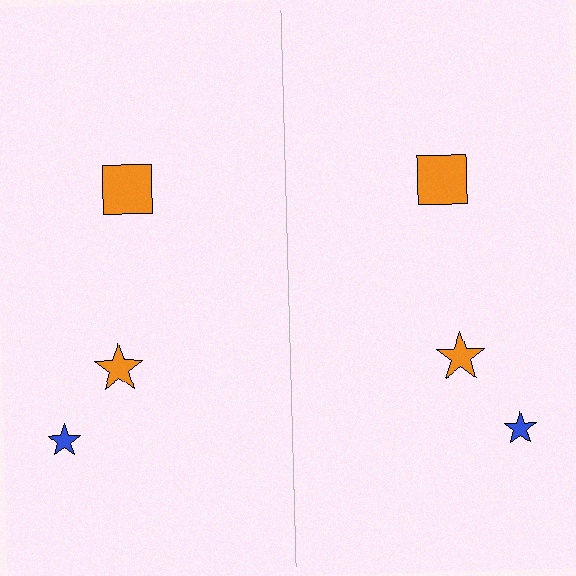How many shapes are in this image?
There are 6 shapes in this image.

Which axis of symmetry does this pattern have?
The pattern has a vertical axis of symmetry running through the center of the image.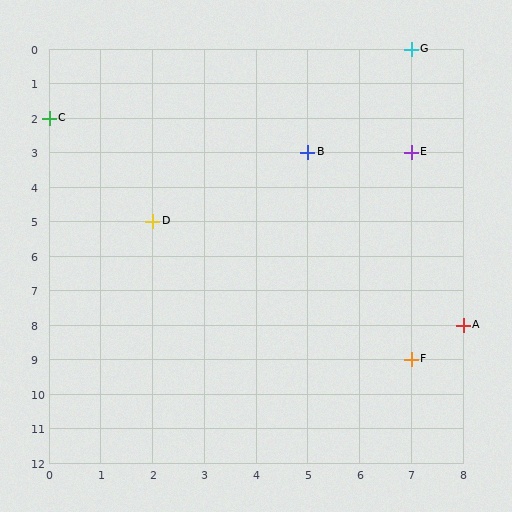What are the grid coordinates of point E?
Point E is at grid coordinates (7, 3).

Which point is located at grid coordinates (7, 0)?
Point G is at (7, 0).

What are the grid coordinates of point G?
Point G is at grid coordinates (7, 0).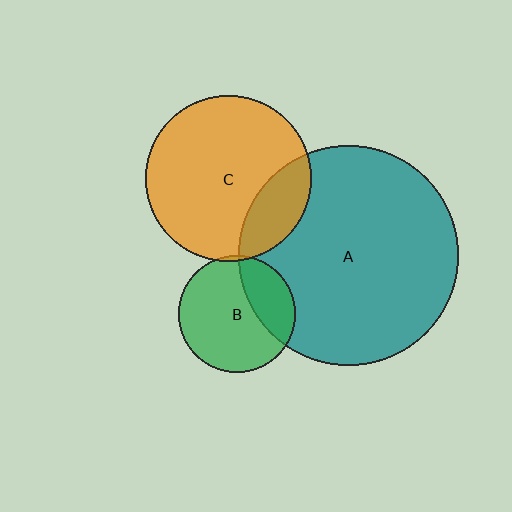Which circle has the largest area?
Circle A (teal).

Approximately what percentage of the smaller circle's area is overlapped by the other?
Approximately 30%.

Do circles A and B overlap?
Yes.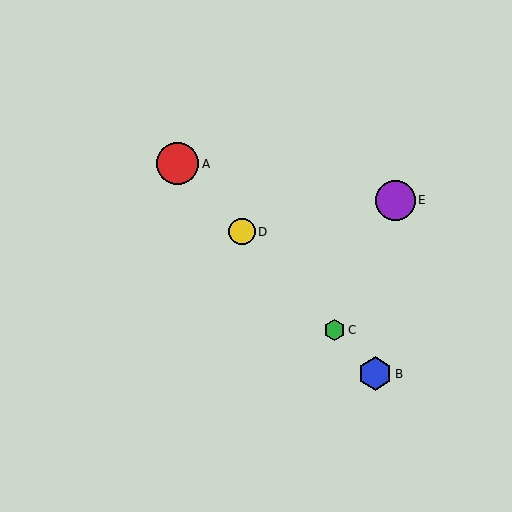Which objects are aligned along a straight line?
Objects A, B, C, D are aligned along a straight line.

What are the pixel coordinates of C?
Object C is at (335, 330).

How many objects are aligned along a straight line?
4 objects (A, B, C, D) are aligned along a straight line.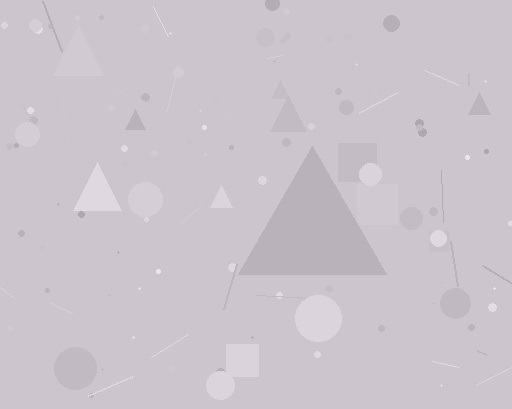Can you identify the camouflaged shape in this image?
The camouflaged shape is a triangle.